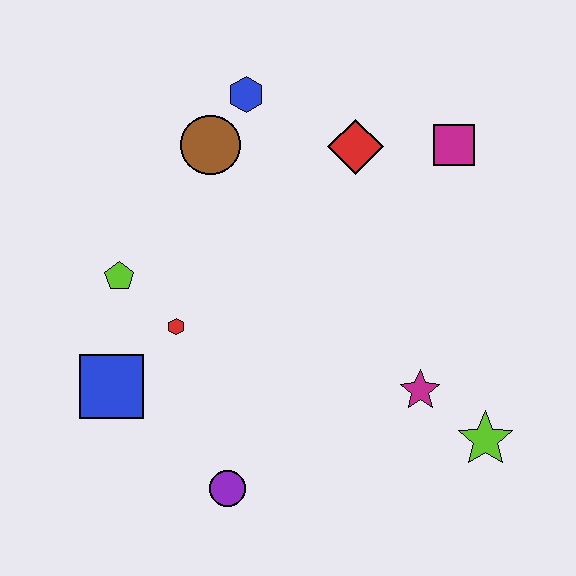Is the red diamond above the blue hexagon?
No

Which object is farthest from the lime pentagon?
The lime star is farthest from the lime pentagon.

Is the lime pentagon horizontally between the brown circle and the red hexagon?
No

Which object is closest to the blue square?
The red hexagon is closest to the blue square.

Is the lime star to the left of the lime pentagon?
No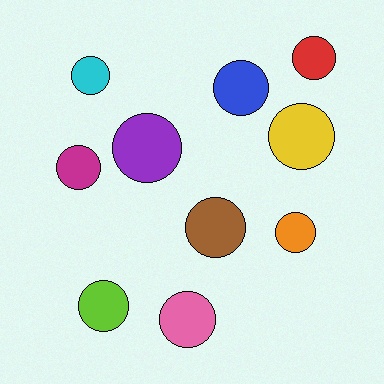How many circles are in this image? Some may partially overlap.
There are 10 circles.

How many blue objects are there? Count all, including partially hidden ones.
There is 1 blue object.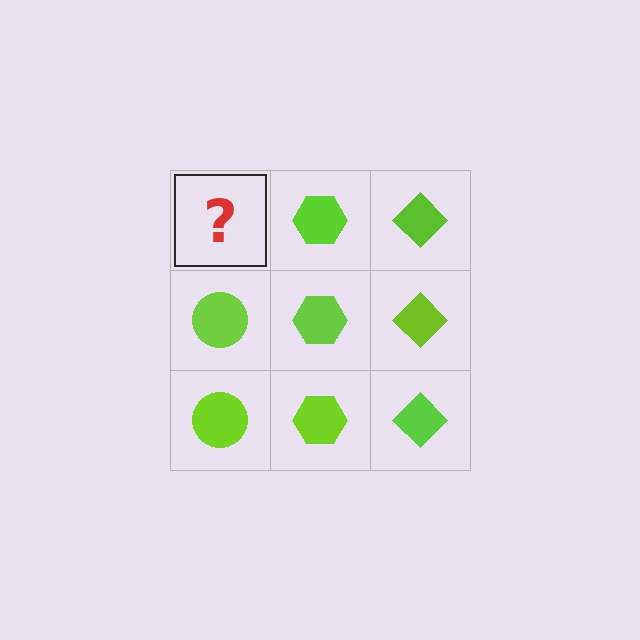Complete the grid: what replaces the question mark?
The question mark should be replaced with a lime circle.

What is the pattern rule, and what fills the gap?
The rule is that each column has a consistent shape. The gap should be filled with a lime circle.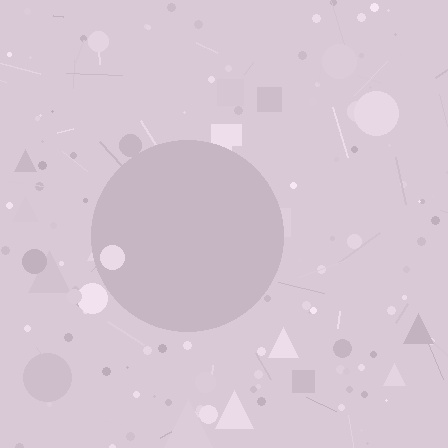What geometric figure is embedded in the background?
A circle is embedded in the background.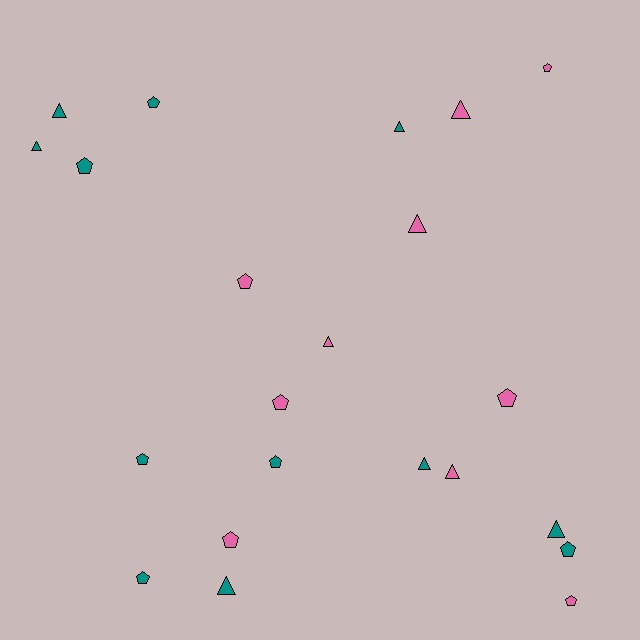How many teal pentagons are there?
There are 6 teal pentagons.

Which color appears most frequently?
Teal, with 12 objects.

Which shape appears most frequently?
Pentagon, with 12 objects.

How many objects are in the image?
There are 22 objects.